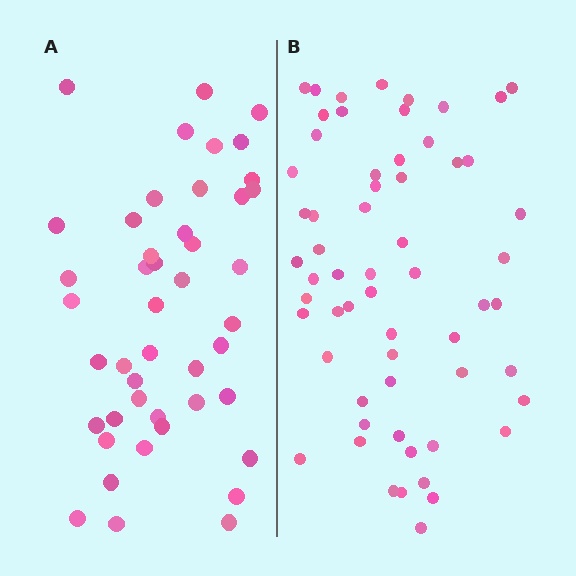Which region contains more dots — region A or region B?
Region B (the right region) has more dots.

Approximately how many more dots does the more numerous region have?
Region B has approximately 15 more dots than region A.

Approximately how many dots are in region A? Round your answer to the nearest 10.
About 40 dots. (The exact count is 45, which rounds to 40.)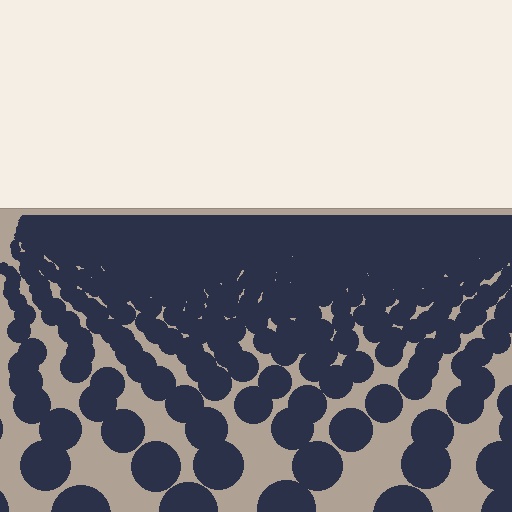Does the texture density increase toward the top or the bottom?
Density increases toward the top.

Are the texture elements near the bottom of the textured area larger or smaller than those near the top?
Larger. Near the bottom, elements are closer to the viewer and appear at a bigger on-screen size.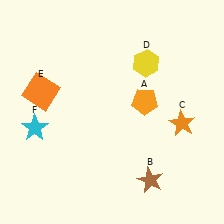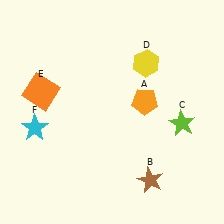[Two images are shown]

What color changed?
The star (C) changed from orange in Image 1 to lime in Image 2.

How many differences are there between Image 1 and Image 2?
There is 1 difference between the two images.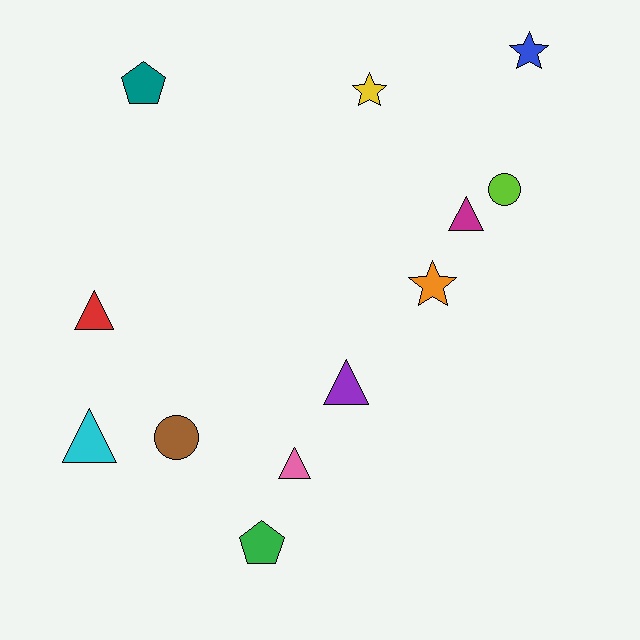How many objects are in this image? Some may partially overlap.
There are 12 objects.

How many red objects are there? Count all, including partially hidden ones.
There is 1 red object.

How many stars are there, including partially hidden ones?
There are 3 stars.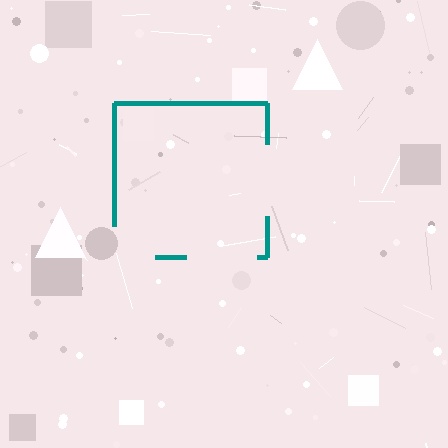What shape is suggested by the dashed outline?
The dashed outline suggests a square.